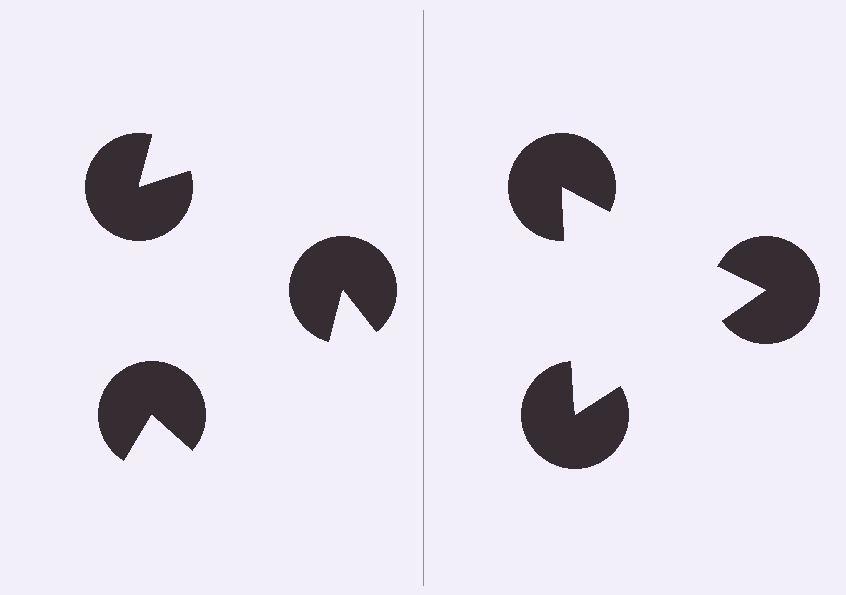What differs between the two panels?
The pac-man discs are positioned identically on both sides; only the wedge orientations differ. On the right they align to a triangle; on the left they are misaligned.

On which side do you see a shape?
An illusory triangle appears on the right side. On the left side the wedge cuts are rotated, so no coherent shape forms.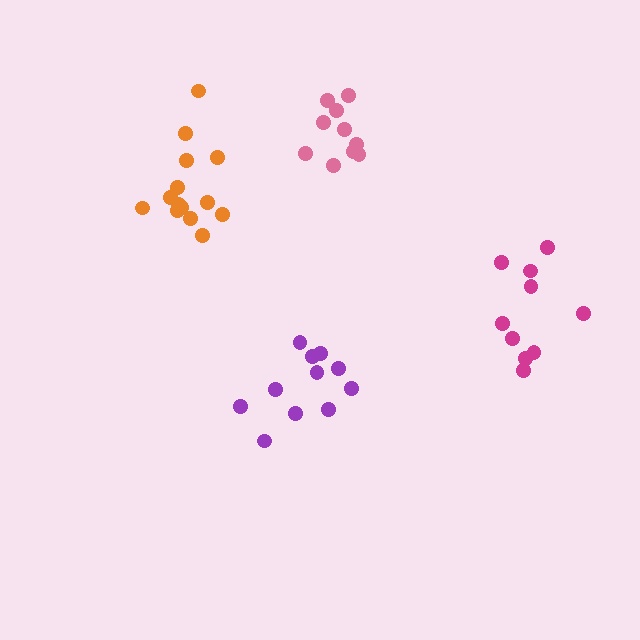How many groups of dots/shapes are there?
There are 4 groups.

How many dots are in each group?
Group 1: 11 dots, Group 2: 14 dots, Group 3: 10 dots, Group 4: 10 dots (45 total).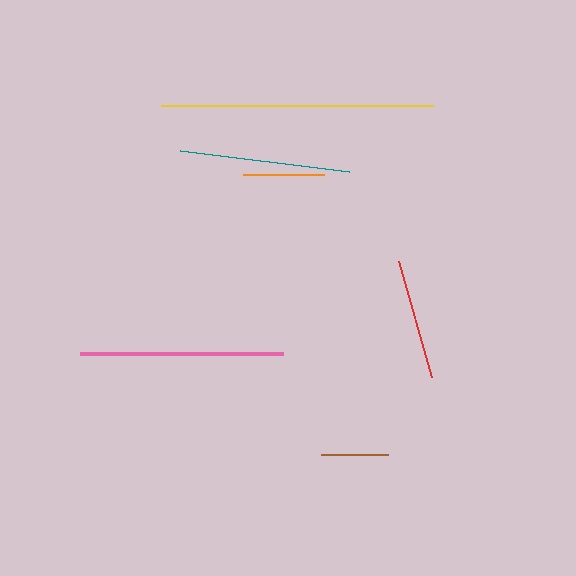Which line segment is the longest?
The yellow line is the longest at approximately 272 pixels.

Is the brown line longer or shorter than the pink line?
The pink line is longer than the brown line.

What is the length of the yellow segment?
The yellow segment is approximately 272 pixels long.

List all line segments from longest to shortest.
From longest to shortest: yellow, pink, teal, red, orange, brown.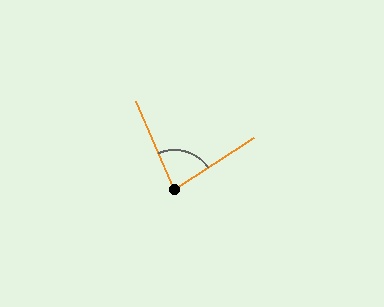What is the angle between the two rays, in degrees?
Approximately 80 degrees.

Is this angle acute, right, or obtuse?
It is acute.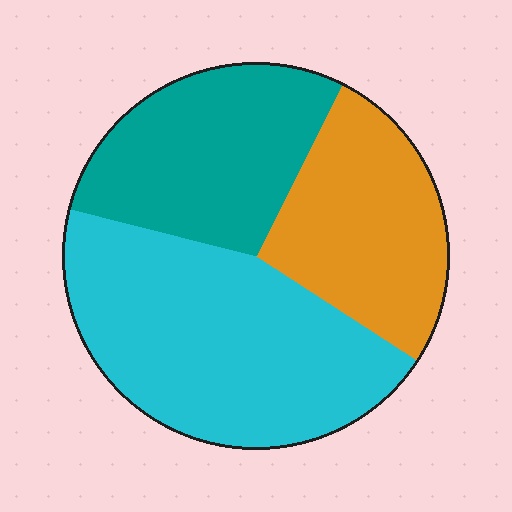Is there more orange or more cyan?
Cyan.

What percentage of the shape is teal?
Teal covers 29% of the shape.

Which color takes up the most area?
Cyan, at roughly 45%.